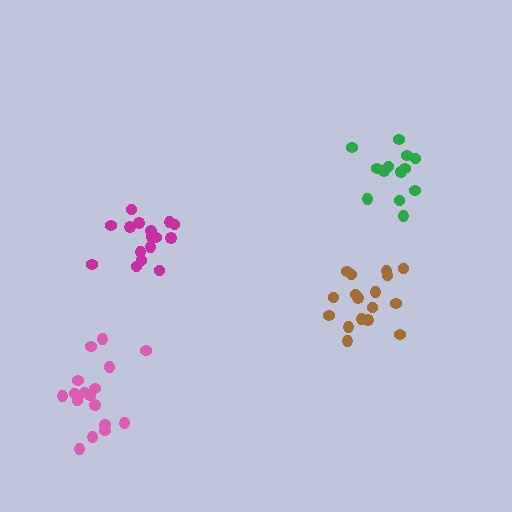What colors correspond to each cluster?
The clusters are colored: brown, magenta, pink, green.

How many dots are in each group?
Group 1: 17 dots, Group 2: 16 dots, Group 3: 17 dots, Group 4: 13 dots (63 total).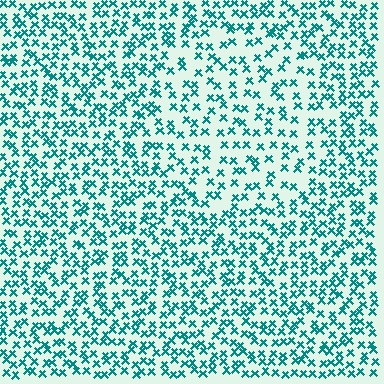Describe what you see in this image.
The image contains small teal elements arranged at two different densities. A circle-shaped region is visible where the elements are less densely packed than the surrounding area.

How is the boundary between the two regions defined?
The boundary is defined by a change in element density (approximately 1.6x ratio). All elements are the same color, size, and shape.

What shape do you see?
I see a circle.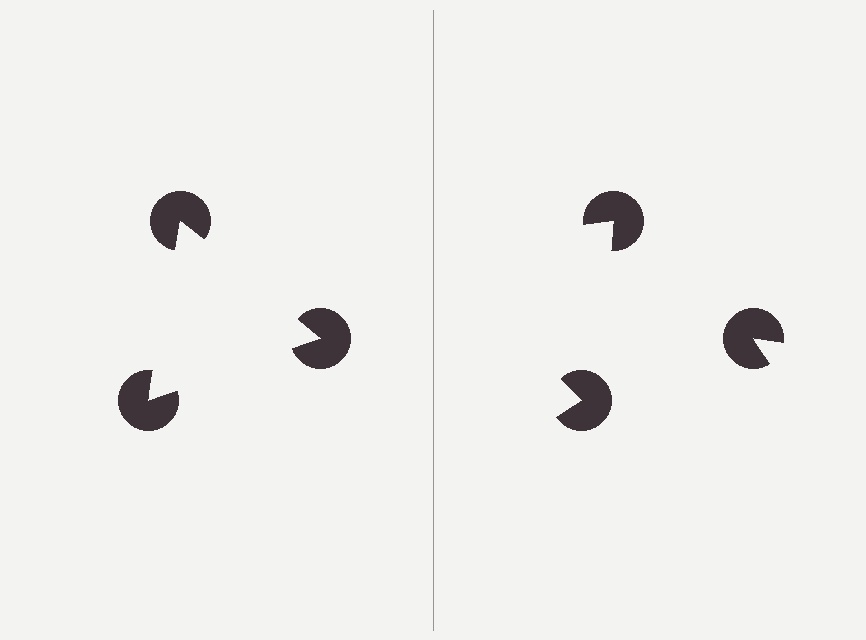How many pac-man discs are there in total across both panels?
6 — 3 on each side.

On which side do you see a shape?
An illusory triangle appears on the left side. On the right side the wedge cuts are rotated, so no coherent shape forms.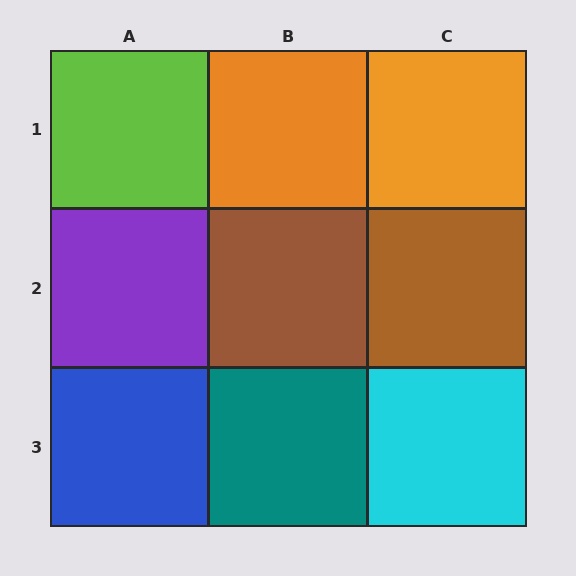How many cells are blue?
1 cell is blue.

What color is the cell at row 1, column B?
Orange.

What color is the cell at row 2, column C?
Brown.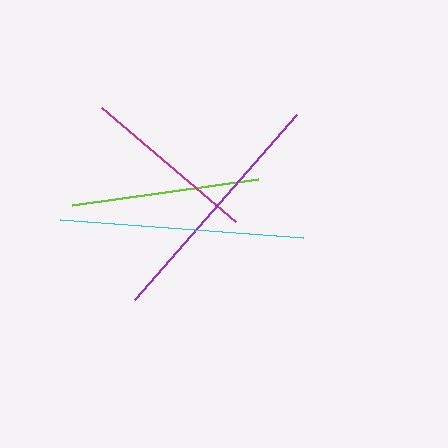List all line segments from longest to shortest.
From longest to shortest: purple, cyan, lime, magenta.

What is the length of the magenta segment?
The magenta segment is approximately 175 pixels long.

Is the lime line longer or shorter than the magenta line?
The lime line is longer than the magenta line.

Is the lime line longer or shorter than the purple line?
The purple line is longer than the lime line.